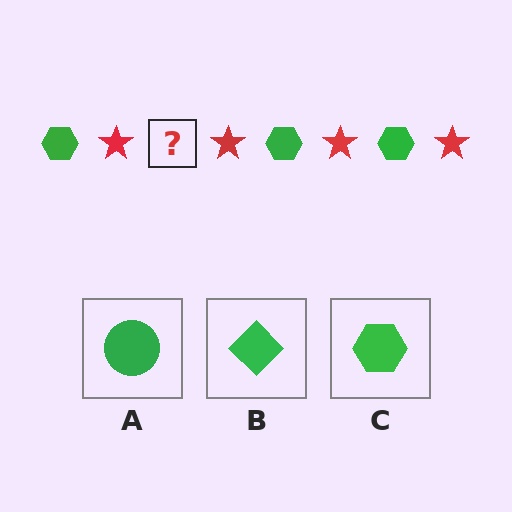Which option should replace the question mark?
Option C.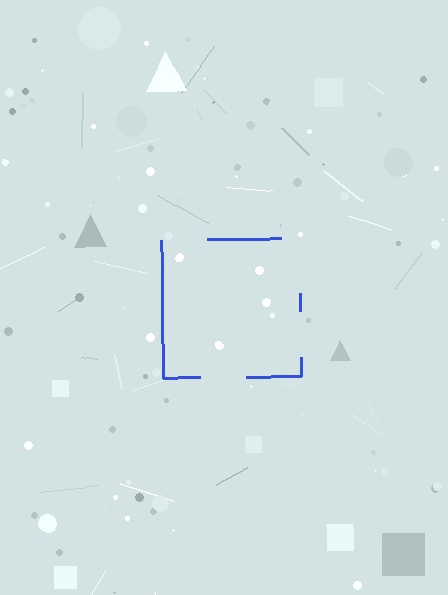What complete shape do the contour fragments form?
The contour fragments form a square.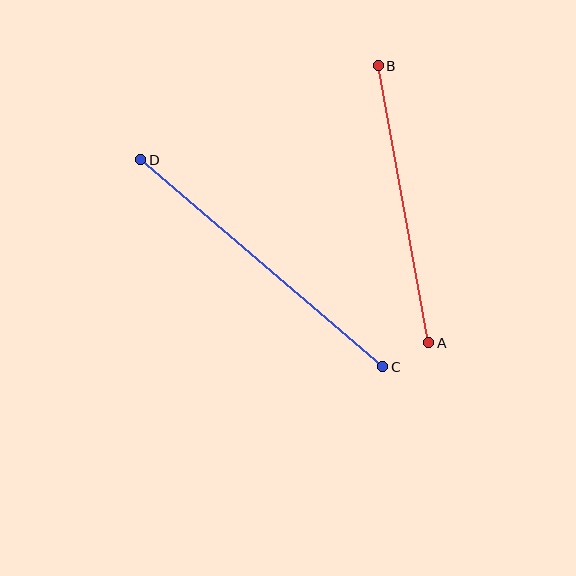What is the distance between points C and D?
The distance is approximately 319 pixels.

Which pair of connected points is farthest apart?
Points C and D are farthest apart.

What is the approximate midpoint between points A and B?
The midpoint is at approximately (404, 204) pixels.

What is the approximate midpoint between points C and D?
The midpoint is at approximately (262, 263) pixels.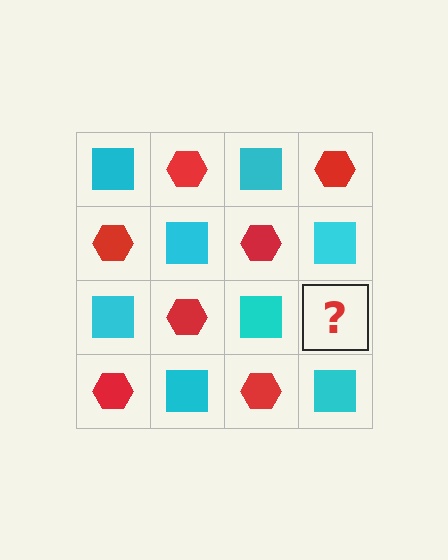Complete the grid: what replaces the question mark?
The question mark should be replaced with a red hexagon.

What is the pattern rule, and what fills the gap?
The rule is that it alternates cyan square and red hexagon in a checkerboard pattern. The gap should be filled with a red hexagon.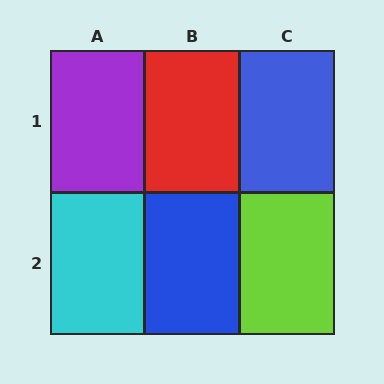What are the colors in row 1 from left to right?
Purple, red, blue.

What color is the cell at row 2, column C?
Lime.